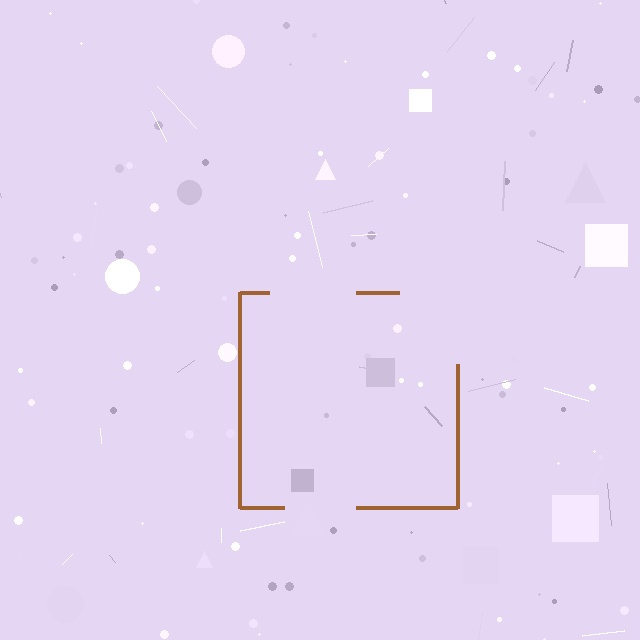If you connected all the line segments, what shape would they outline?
They would outline a square.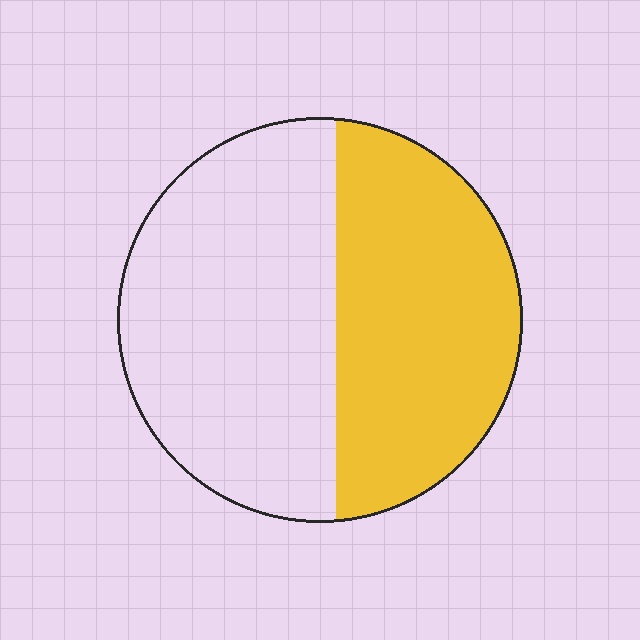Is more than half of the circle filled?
No.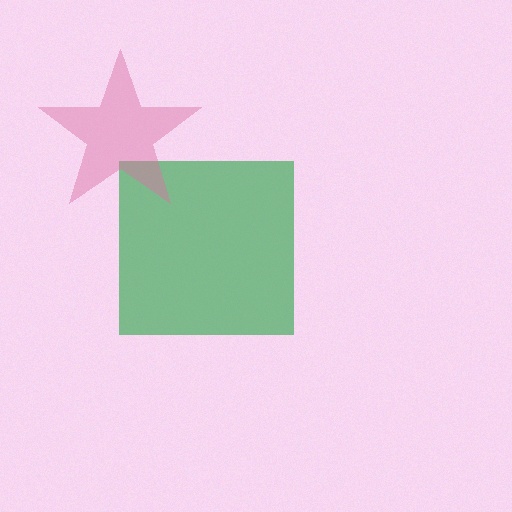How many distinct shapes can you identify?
There are 2 distinct shapes: a green square, a pink star.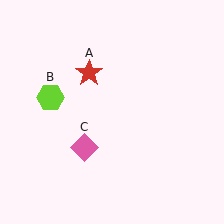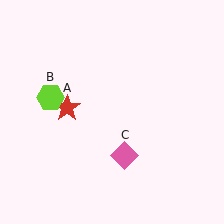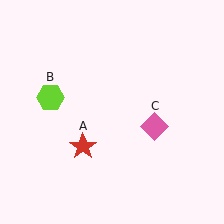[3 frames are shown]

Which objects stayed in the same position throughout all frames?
Lime hexagon (object B) remained stationary.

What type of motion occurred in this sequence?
The red star (object A), pink diamond (object C) rotated counterclockwise around the center of the scene.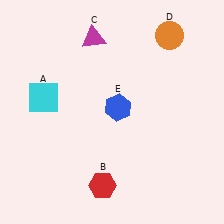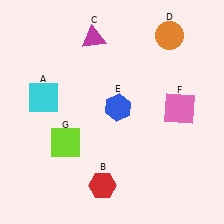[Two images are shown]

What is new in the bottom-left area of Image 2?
A lime square (G) was added in the bottom-left area of Image 2.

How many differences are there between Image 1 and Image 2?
There are 2 differences between the two images.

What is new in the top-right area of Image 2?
A pink square (F) was added in the top-right area of Image 2.